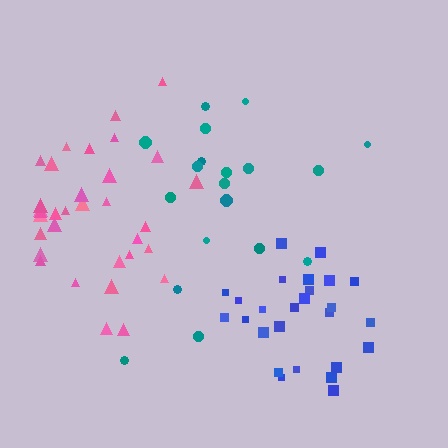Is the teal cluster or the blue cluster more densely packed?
Blue.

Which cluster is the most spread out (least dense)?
Teal.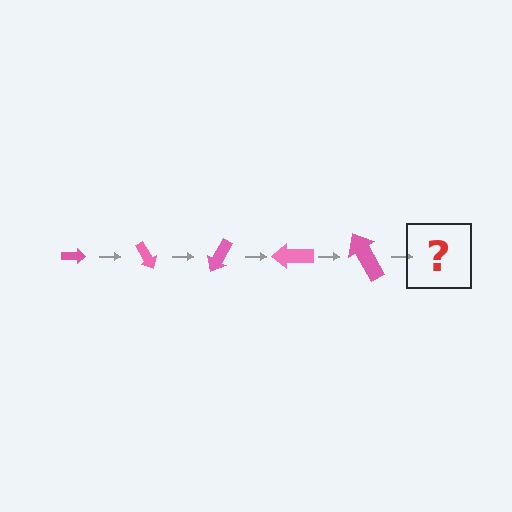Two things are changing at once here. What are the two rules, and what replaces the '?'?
The two rules are that the arrow grows larger each step and it rotates 60 degrees each step. The '?' should be an arrow, larger than the previous one and rotated 300 degrees from the start.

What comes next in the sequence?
The next element should be an arrow, larger than the previous one and rotated 300 degrees from the start.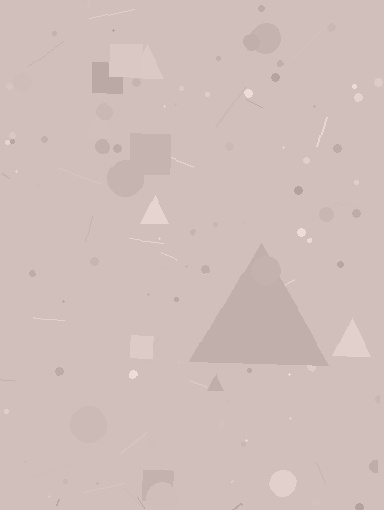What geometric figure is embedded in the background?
A triangle is embedded in the background.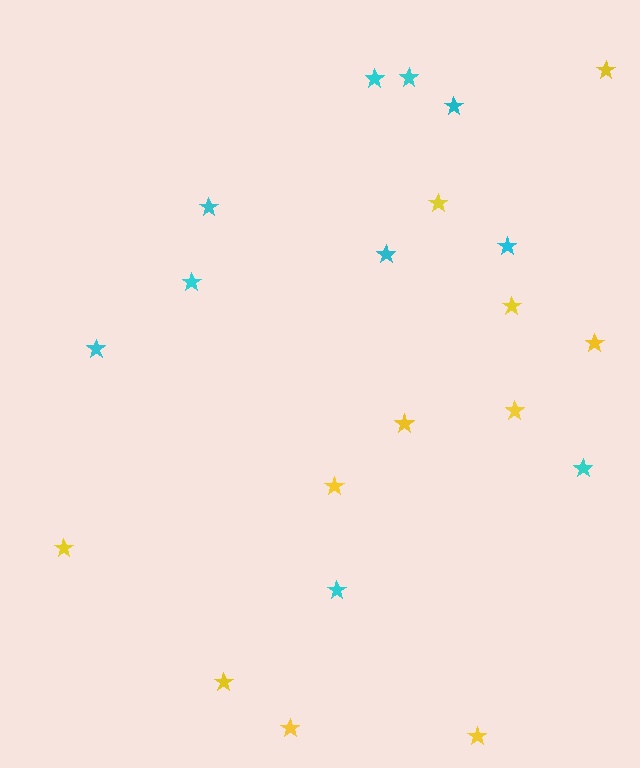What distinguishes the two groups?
There are 2 groups: one group of cyan stars (10) and one group of yellow stars (11).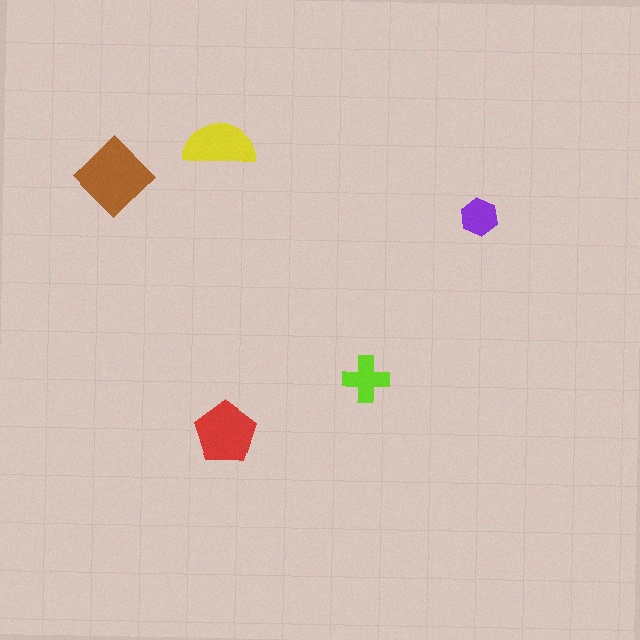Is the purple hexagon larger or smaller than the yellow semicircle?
Smaller.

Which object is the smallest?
The purple hexagon.